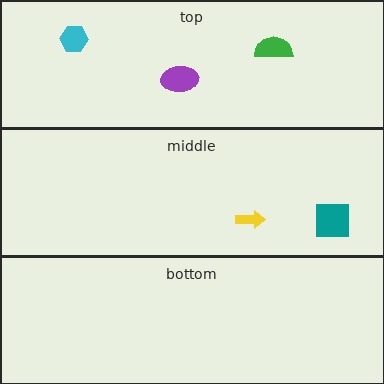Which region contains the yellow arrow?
The middle region.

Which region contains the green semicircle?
The top region.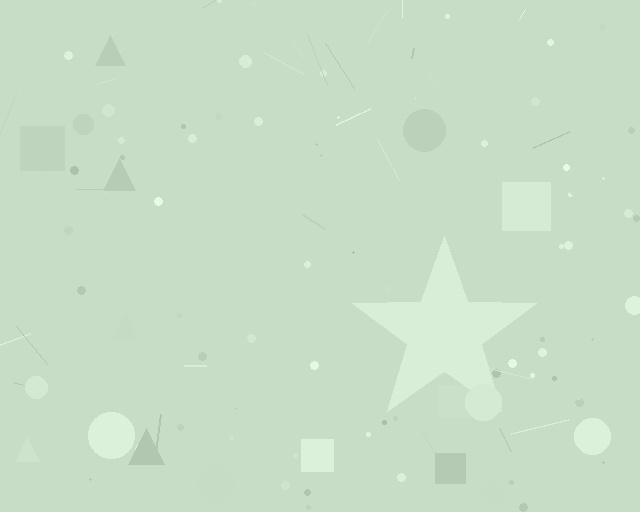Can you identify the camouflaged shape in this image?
The camouflaged shape is a star.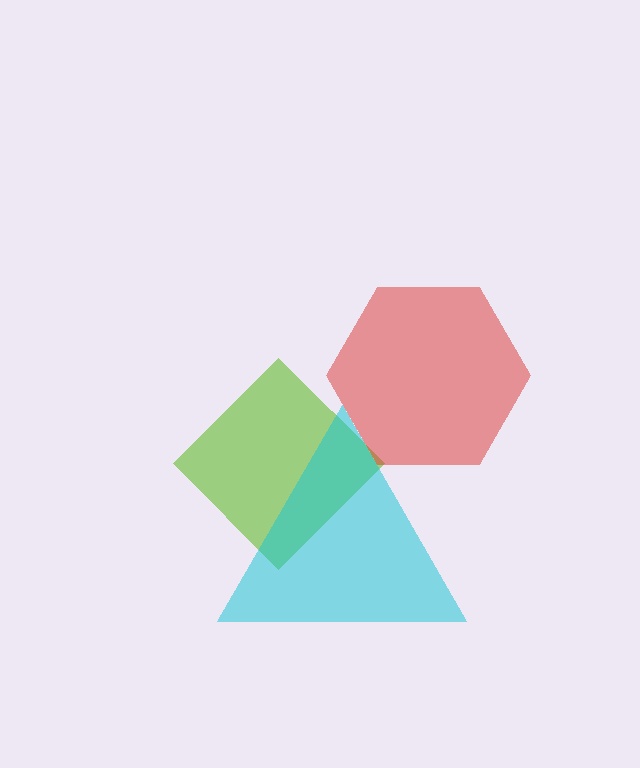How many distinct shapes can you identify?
There are 3 distinct shapes: a lime diamond, a red hexagon, a cyan triangle.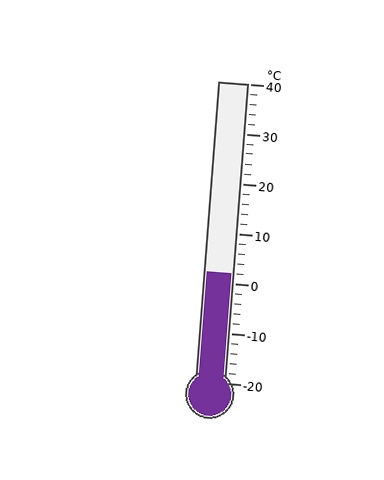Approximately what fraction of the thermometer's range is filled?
The thermometer is filled to approximately 35% of its range.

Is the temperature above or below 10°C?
The temperature is below 10°C.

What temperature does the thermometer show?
The thermometer shows approximately 2°C.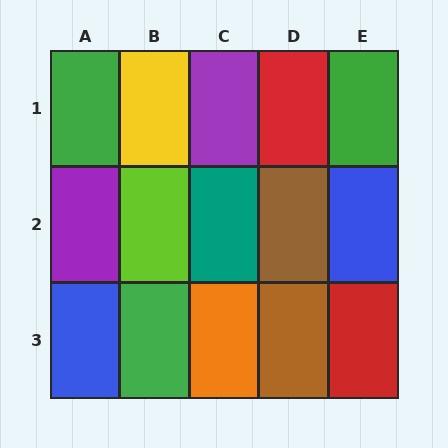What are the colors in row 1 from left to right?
Green, yellow, purple, red, green.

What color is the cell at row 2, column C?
Teal.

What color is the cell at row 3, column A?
Blue.